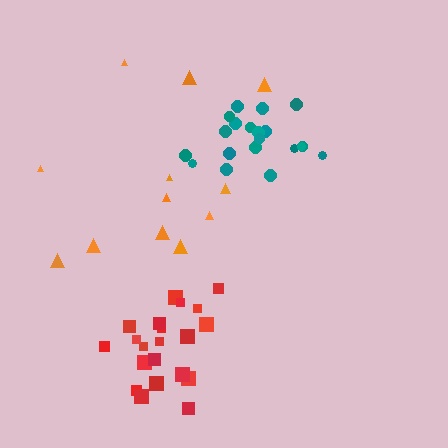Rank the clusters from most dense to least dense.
teal, red, orange.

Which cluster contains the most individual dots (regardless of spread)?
Red (21).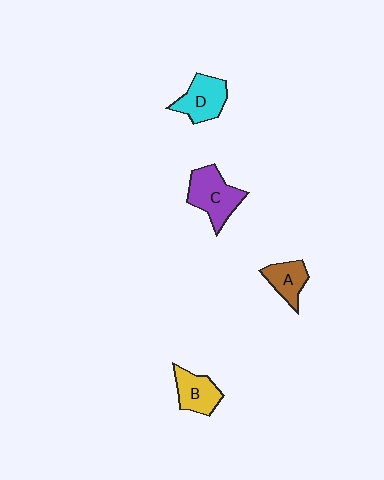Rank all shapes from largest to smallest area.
From largest to smallest: C (purple), D (cyan), B (yellow), A (brown).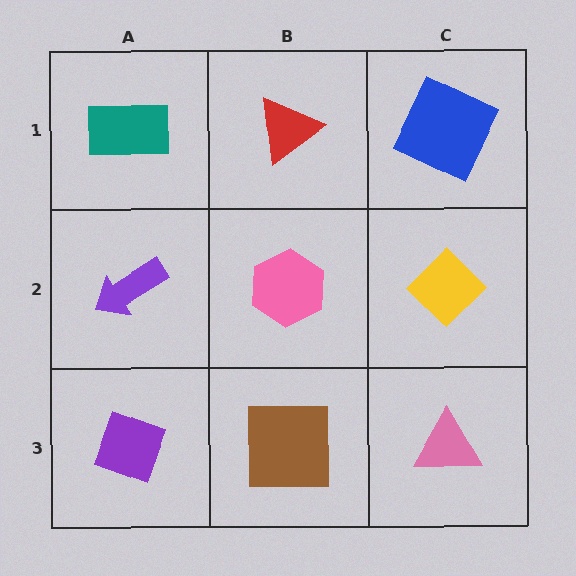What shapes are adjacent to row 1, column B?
A pink hexagon (row 2, column B), a teal rectangle (row 1, column A), a blue square (row 1, column C).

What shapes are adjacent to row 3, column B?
A pink hexagon (row 2, column B), a purple diamond (row 3, column A), a pink triangle (row 3, column C).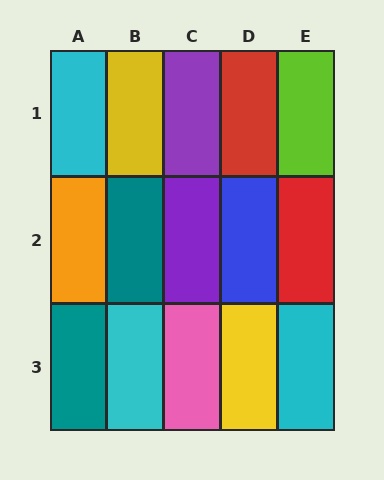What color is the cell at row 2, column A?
Orange.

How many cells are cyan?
3 cells are cyan.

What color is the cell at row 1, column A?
Cyan.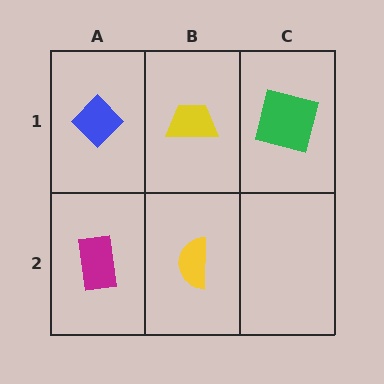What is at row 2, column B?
A yellow semicircle.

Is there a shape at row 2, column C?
No, that cell is empty.